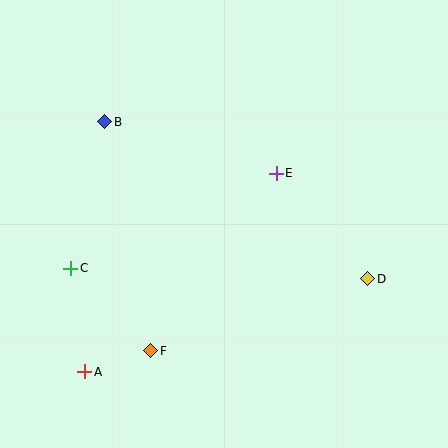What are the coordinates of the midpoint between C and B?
The midpoint between C and B is at (88, 195).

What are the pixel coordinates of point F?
Point F is at (151, 351).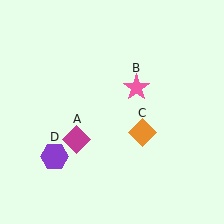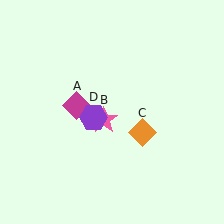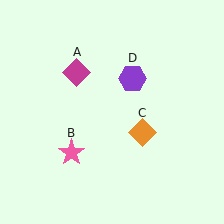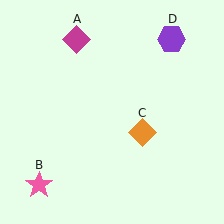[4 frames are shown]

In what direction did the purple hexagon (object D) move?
The purple hexagon (object D) moved up and to the right.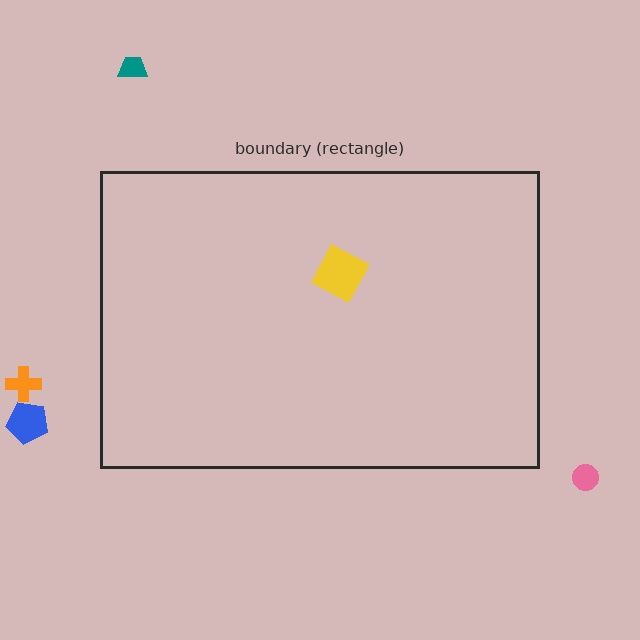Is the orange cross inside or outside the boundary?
Outside.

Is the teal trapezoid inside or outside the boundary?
Outside.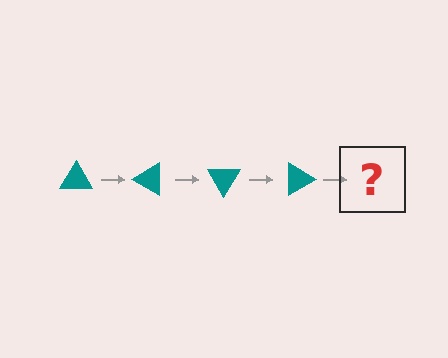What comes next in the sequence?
The next element should be a teal triangle rotated 120 degrees.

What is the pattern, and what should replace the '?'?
The pattern is that the triangle rotates 30 degrees each step. The '?' should be a teal triangle rotated 120 degrees.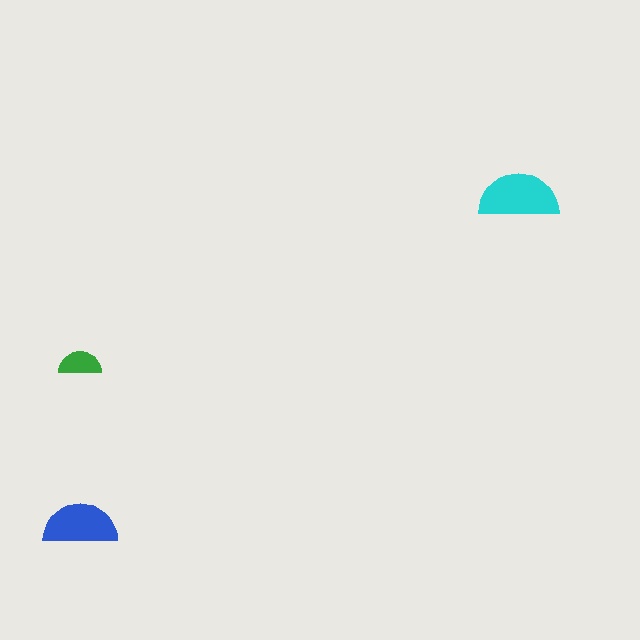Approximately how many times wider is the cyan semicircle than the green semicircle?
About 2 times wider.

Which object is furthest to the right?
The cyan semicircle is rightmost.